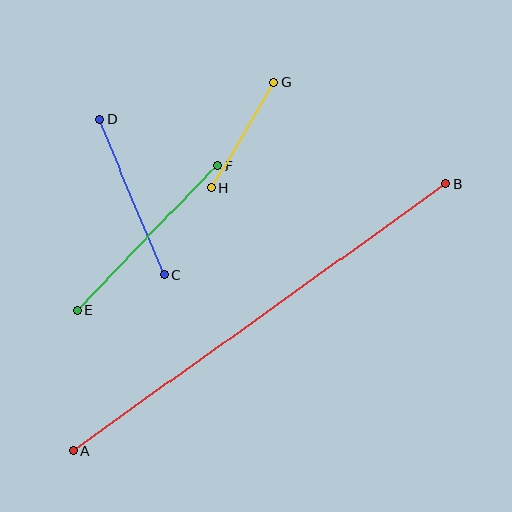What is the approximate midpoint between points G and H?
The midpoint is at approximately (243, 135) pixels.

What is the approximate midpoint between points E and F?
The midpoint is at approximately (147, 238) pixels.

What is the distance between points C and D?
The distance is approximately 168 pixels.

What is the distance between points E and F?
The distance is approximately 202 pixels.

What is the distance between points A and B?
The distance is approximately 459 pixels.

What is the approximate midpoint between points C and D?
The midpoint is at approximately (132, 197) pixels.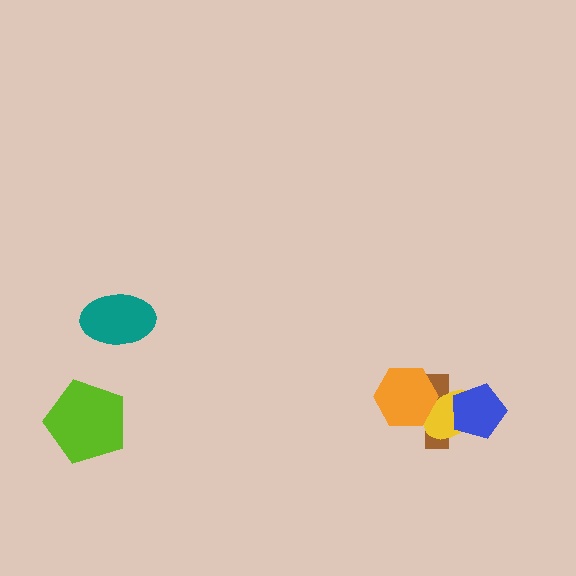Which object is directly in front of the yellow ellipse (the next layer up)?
The orange hexagon is directly in front of the yellow ellipse.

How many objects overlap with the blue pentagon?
2 objects overlap with the blue pentagon.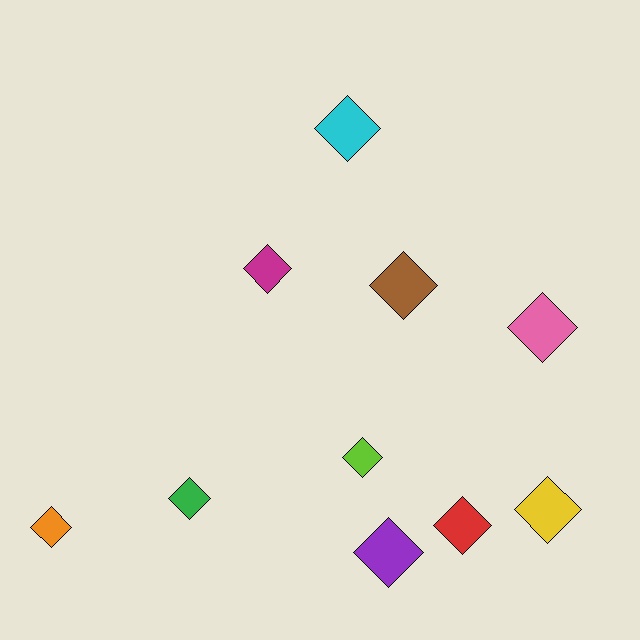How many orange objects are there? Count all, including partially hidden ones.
There is 1 orange object.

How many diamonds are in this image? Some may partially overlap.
There are 10 diamonds.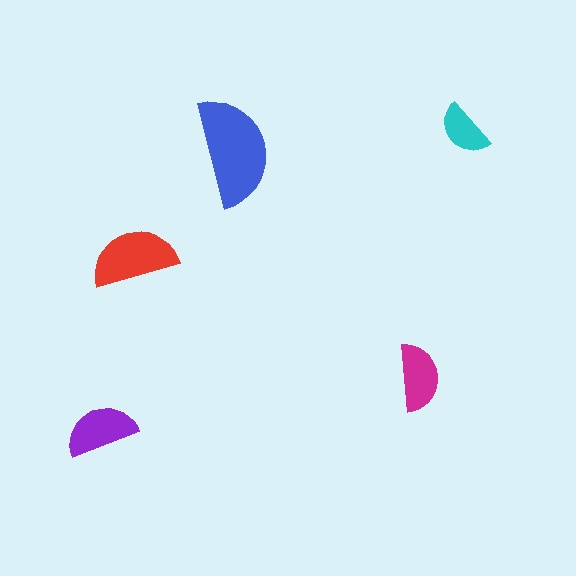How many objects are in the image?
There are 5 objects in the image.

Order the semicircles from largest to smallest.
the blue one, the red one, the purple one, the magenta one, the cyan one.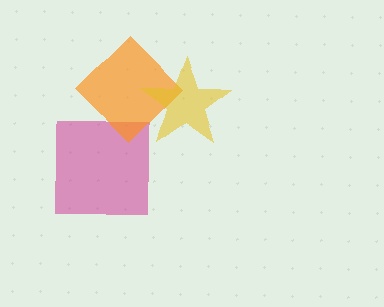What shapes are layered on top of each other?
The layered shapes are: a magenta square, an orange diamond, a yellow star.